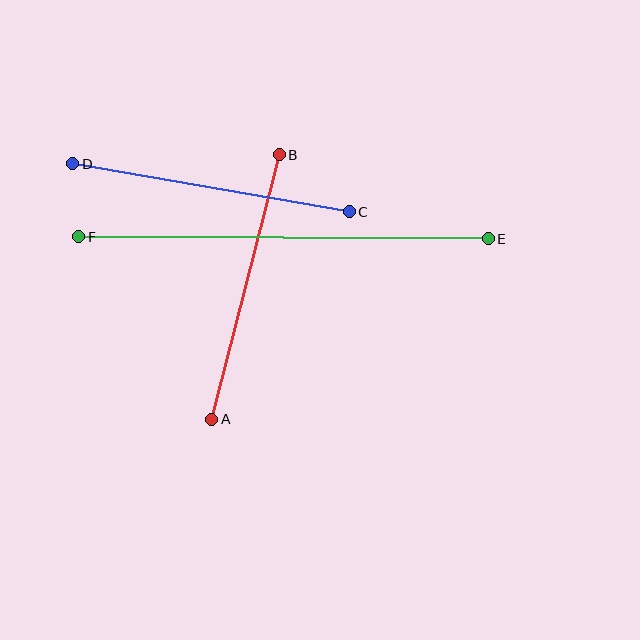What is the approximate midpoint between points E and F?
The midpoint is at approximately (284, 238) pixels.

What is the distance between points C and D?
The distance is approximately 281 pixels.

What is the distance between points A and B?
The distance is approximately 273 pixels.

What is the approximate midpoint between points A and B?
The midpoint is at approximately (246, 287) pixels.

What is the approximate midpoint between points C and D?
The midpoint is at approximately (211, 188) pixels.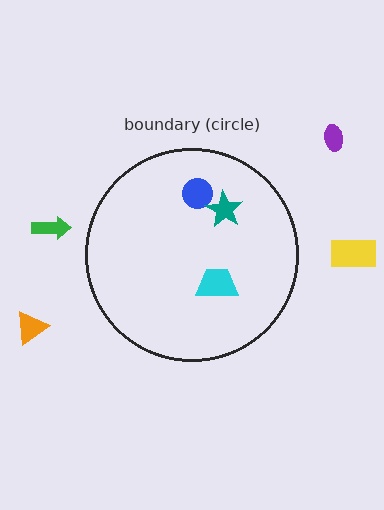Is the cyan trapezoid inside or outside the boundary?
Inside.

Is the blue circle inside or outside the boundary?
Inside.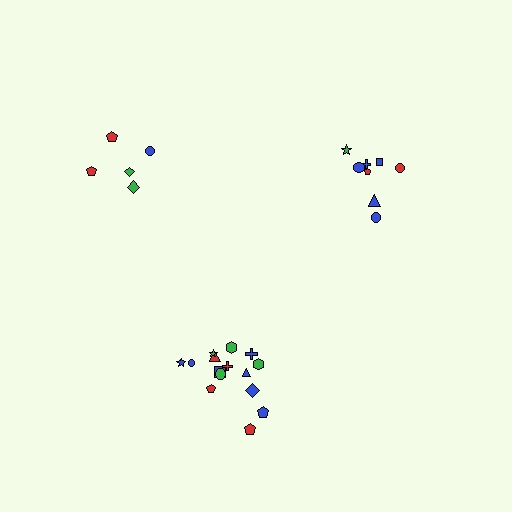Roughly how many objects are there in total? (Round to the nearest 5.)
Roughly 30 objects in total.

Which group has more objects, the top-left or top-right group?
The top-right group.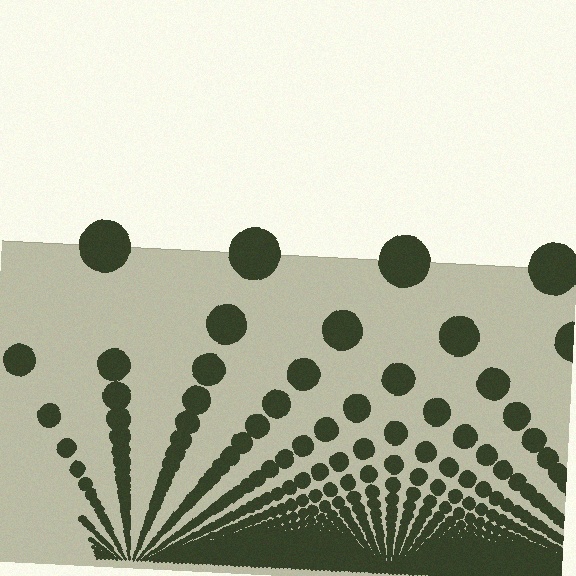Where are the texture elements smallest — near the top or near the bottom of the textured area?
Near the bottom.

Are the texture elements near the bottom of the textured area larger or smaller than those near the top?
Smaller. The gradient is inverted — elements near the bottom are smaller and denser.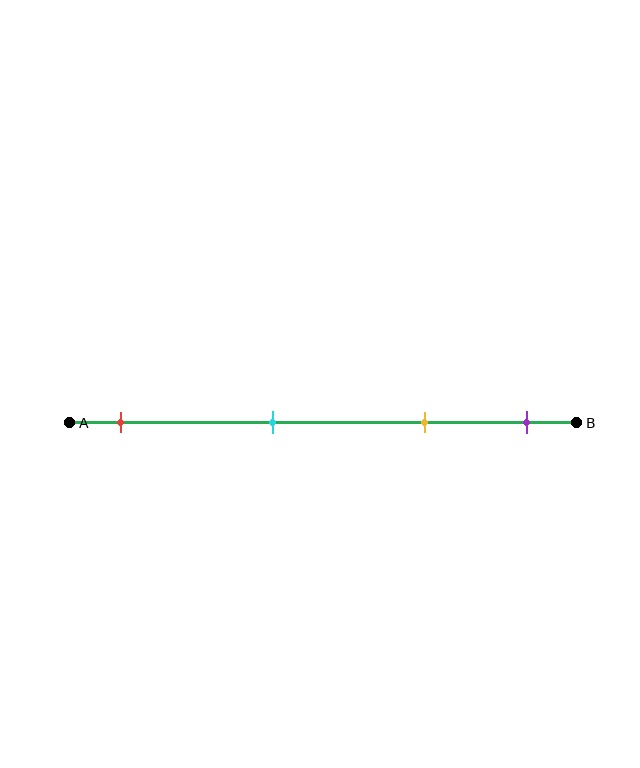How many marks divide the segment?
There are 4 marks dividing the segment.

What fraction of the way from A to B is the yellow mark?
The yellow mark is approximately 70% (0.7) of the way from A to B.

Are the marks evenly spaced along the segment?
No, the marks are not evenly spaced.